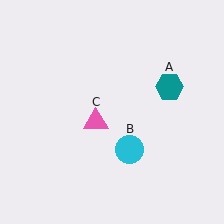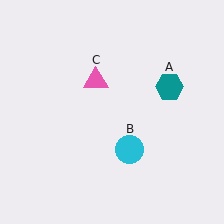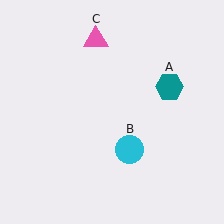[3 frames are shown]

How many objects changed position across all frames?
1 object changed position: pink triangle (object C).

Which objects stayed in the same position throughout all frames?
Teal hexagon (object A) and cyan circle (object B) remained stationary.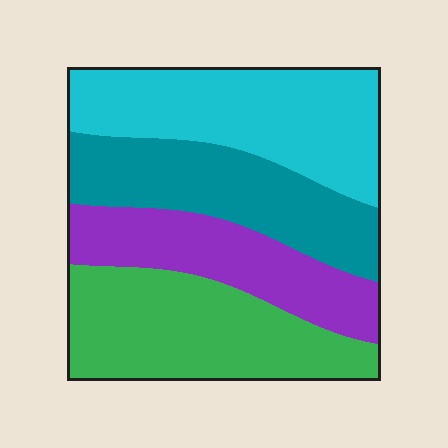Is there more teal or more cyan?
Cyan.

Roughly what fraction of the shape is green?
Green takes up about one quarter (1/4) of the shape.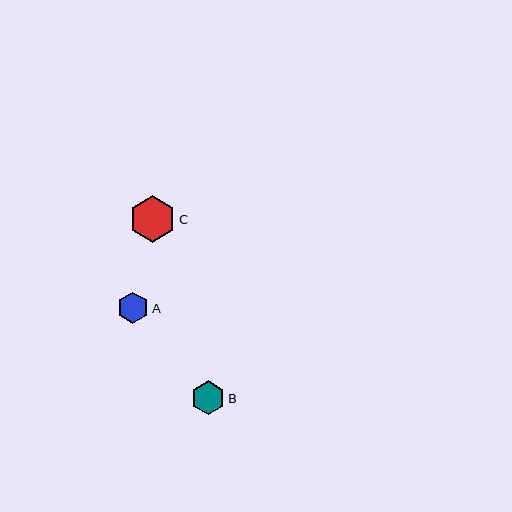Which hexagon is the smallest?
Hexagon A is the smallest with a size of approximately 32 pixels.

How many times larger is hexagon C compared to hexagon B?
Hexagon C is approximately 1.4 times the size of hexagon B.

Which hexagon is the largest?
Hexagon C is the largest with a size of approximately 46 pixels.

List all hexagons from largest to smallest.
From largest to smallest: C, B, A.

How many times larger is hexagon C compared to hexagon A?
Hexagon C is approximately 1.5 times the size of hexagon A.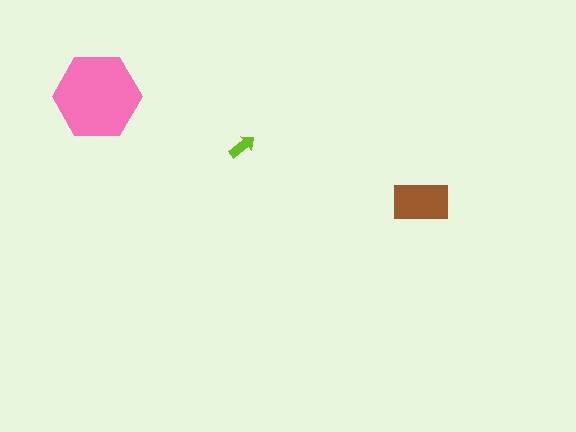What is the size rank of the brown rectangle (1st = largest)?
2nd.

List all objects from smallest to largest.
The lime arrow, the brown rectangle, the pink hexagon.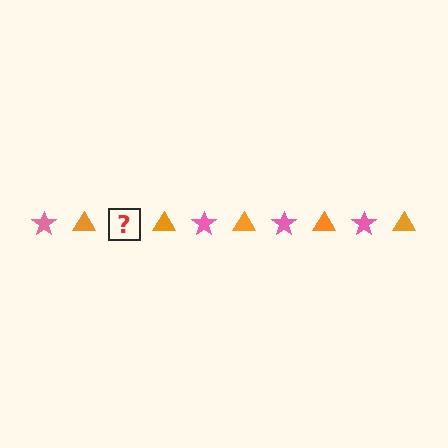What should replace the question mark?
The question mark should be replaced with a pink star.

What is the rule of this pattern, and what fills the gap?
The rule is that the pattern alternates between pink star and orange triangle. The gap should be filled with a pink star.